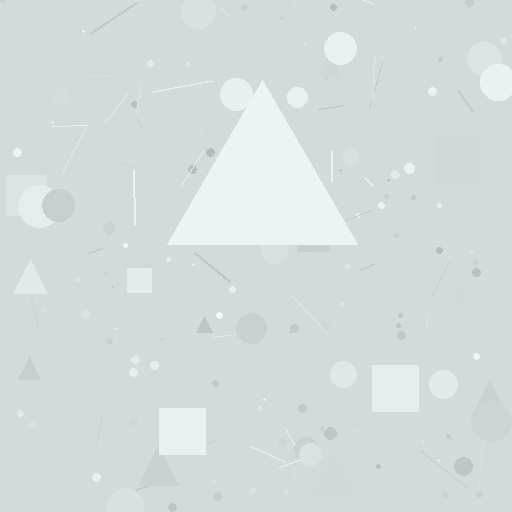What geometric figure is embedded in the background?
A triangle is embedded in the background.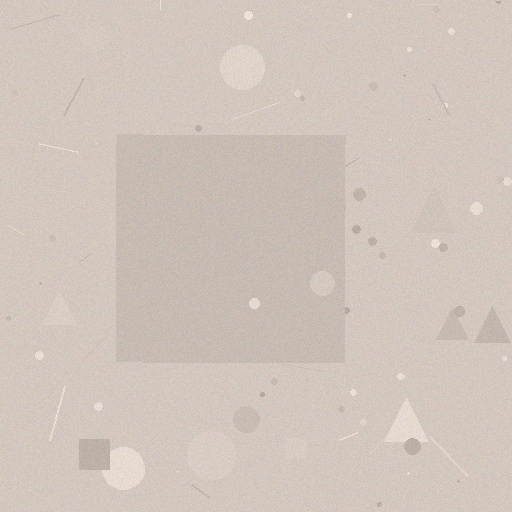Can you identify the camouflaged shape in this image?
The camouflaged shape is a square.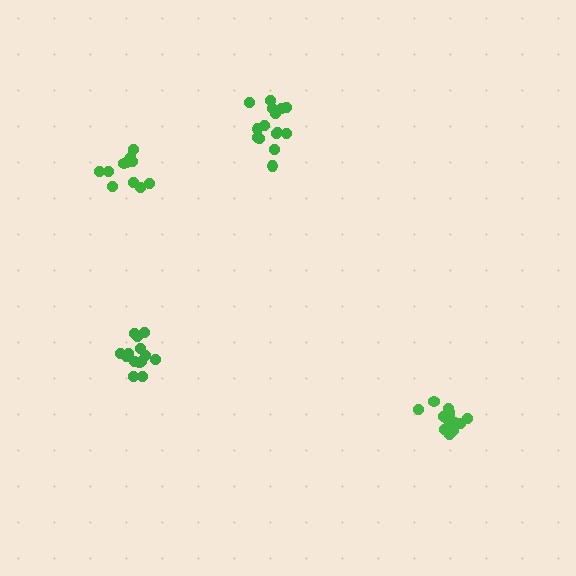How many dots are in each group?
Group 1: 16 dots, Group 2: 14 dots, Group 3: 15 dots, Group 4: 11 dots (56 total).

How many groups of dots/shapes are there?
There are 4 groups.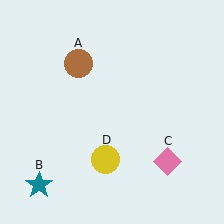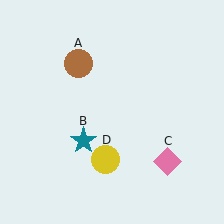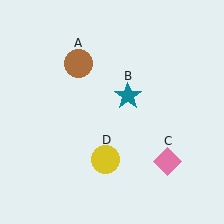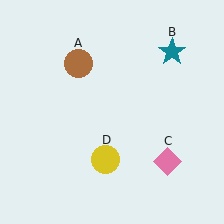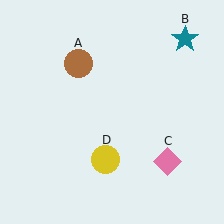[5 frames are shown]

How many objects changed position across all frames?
1 object changed position: teal star (object B).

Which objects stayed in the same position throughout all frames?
Brown circle (object A) and pink diamond (object C) and yellow circle (object D) remained stationary.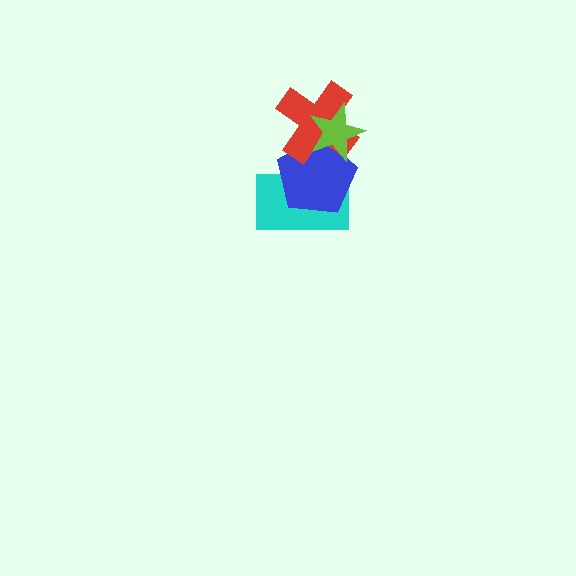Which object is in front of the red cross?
The lime star is in front of the red cross.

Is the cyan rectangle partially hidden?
Yes, it is partially covered by another shape.